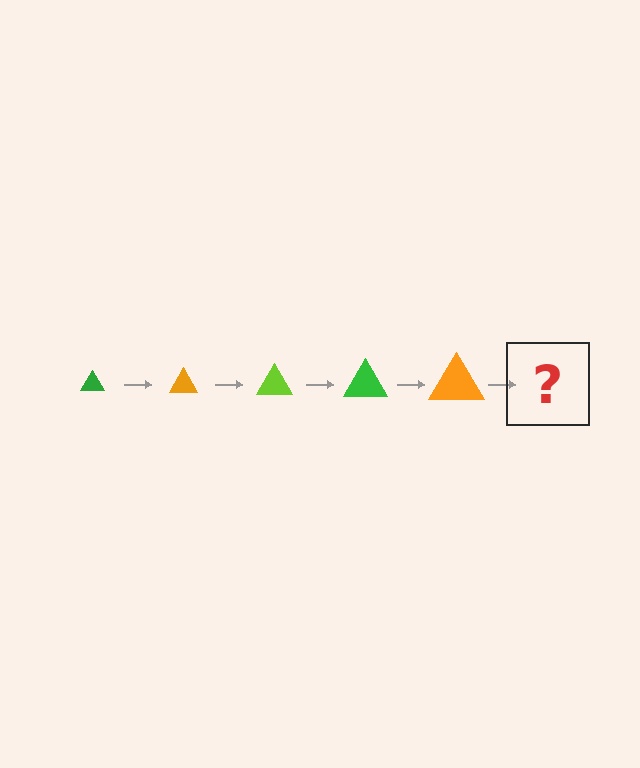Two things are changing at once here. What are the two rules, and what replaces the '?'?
The two rules are that the triangle grows larger each step and the color cycles through green, orange, and lime. The '?' should be a lime triangle, larger than the previous one.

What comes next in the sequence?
The next element should be a lime triangle, larger than the previous one.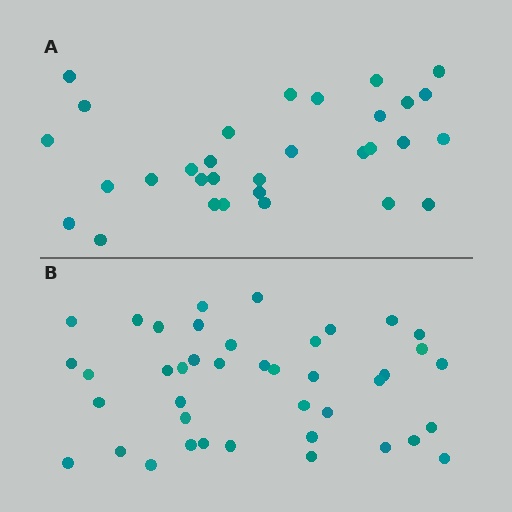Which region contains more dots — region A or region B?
Region B (the bottom region) has more dots.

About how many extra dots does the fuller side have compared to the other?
Region B has roughly 10 or so more dots than region A.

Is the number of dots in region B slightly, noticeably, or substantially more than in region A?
Region B has noticeably more, but not dramatically so. The ratio is roughly 1.3 to 1.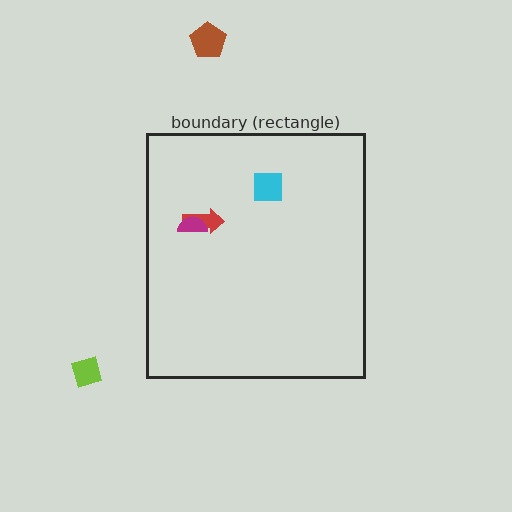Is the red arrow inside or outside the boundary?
Inside.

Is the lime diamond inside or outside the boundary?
Outside.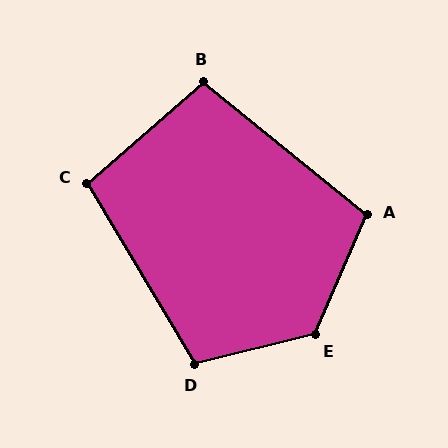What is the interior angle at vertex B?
Approximately 100 degrees (obtuse).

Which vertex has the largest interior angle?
E, at approximately 127 degrees.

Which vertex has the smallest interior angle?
C, at approximately 100 degrees.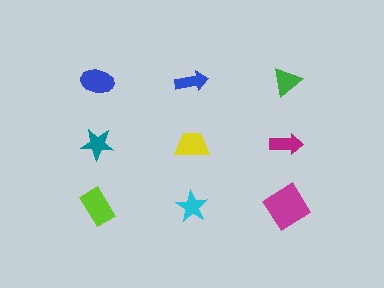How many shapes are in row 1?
3 shapes.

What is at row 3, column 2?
A cyan star.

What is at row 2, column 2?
A yellow trapezoid.